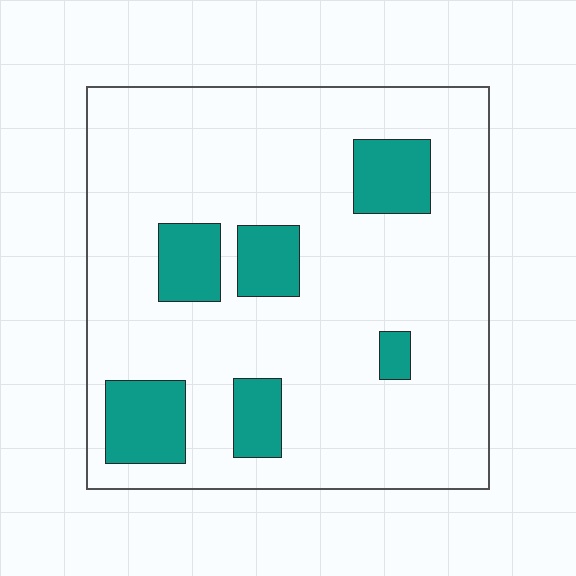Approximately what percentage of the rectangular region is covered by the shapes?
Approximately 15%.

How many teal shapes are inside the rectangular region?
6.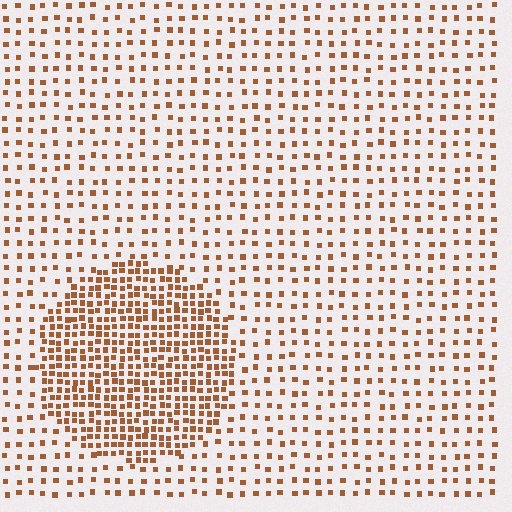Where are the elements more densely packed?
The elements are more densely packed inside the circle boundary.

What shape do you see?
I see a circle.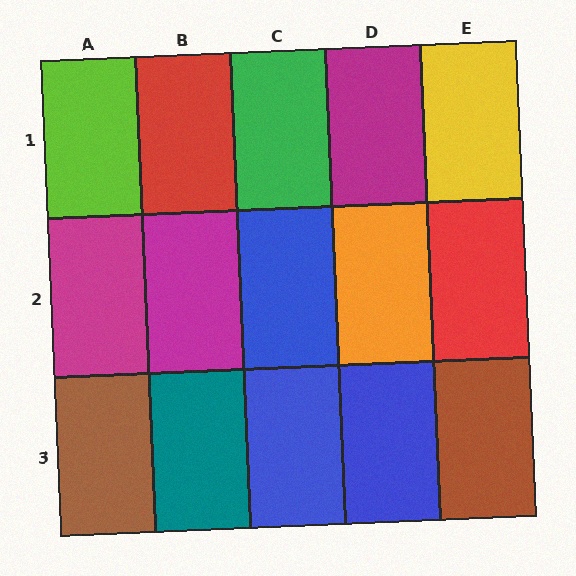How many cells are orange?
1 cell is orange.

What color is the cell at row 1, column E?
Yellow.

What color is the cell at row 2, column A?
Magenta.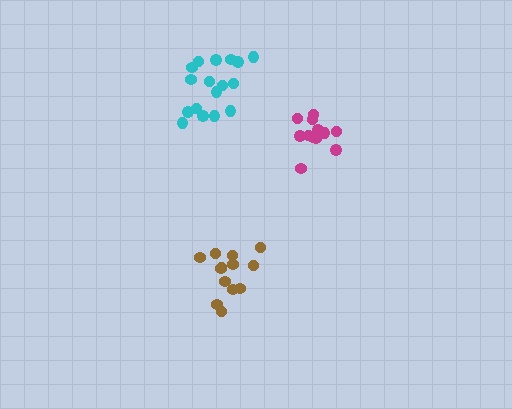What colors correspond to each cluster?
The clusters are colored: brown, magenta, cyan.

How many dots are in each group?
Group 1: 13 dots, Group 2: 12 dots, Group 3: 17 dots (42 total).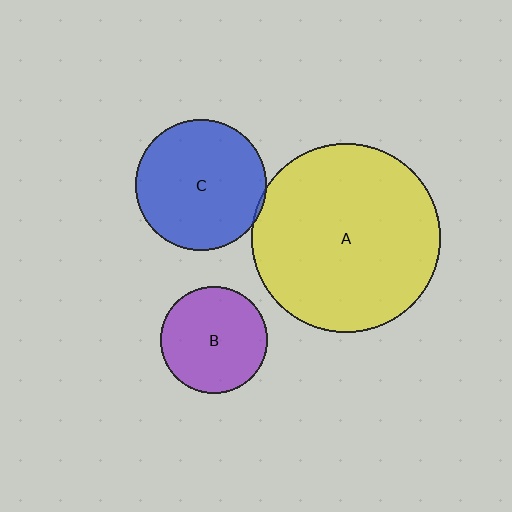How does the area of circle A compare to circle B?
Approximately 3.1 times.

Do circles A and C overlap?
Yes.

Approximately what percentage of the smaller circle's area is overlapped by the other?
Approximately 5%.